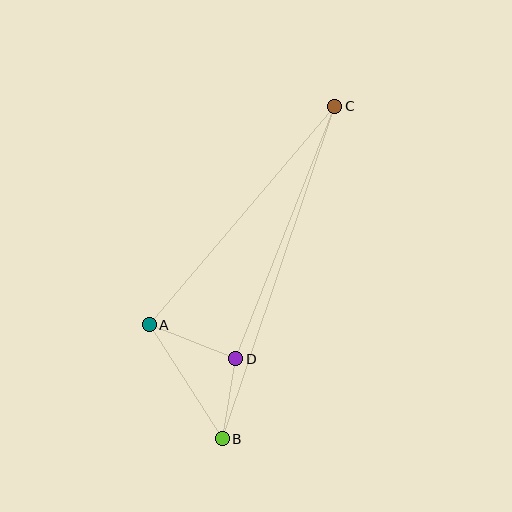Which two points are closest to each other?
Points B and D are closest to each other.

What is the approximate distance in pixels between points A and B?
The distance between A and B is approximately 136 pixels.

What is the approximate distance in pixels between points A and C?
The distance between A and C is approximately 287 pixels.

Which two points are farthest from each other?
Points B and C are farthest from each other.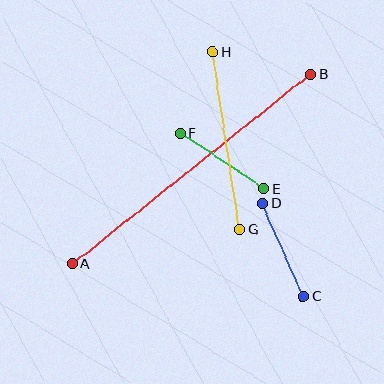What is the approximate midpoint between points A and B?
The midpoint is at approximately (192, 169) pixels.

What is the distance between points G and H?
The distance is approximately 180 pixels.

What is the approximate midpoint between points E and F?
The midpoint is at approximately (222, 161) pixels.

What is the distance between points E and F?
The distance is approximately 100 pixels.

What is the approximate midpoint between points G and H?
The midpoint is at approximately (226, 140) pixels.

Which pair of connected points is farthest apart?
Points A and B are farthest apart.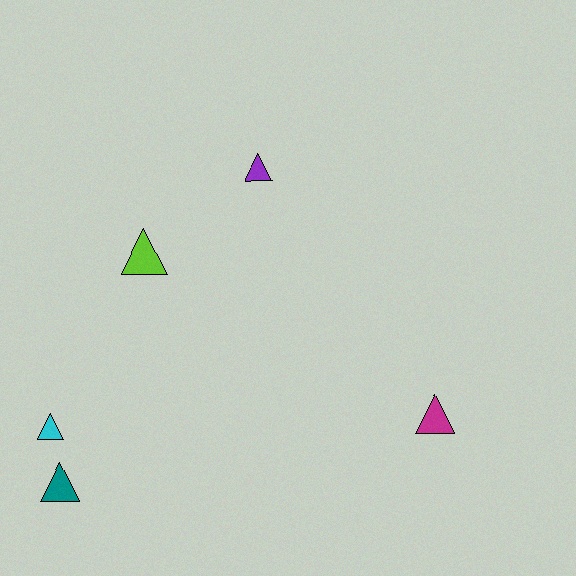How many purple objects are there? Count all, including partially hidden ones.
There is 1 purple object.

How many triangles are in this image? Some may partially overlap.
There are 5 triangles.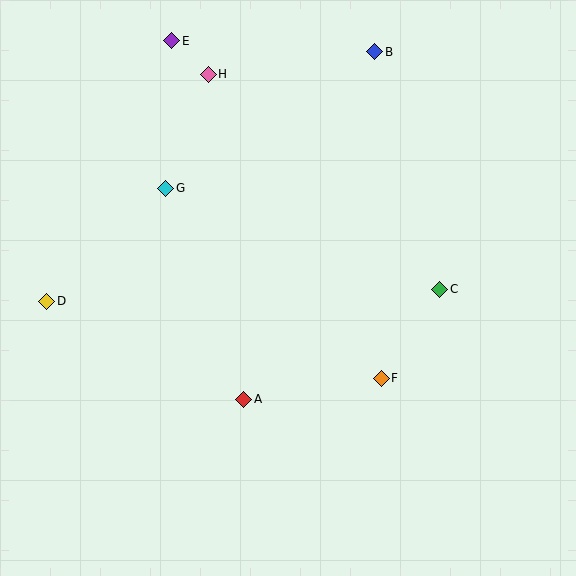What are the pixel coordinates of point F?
Point F is at (381, 378).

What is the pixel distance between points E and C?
The distance between E and C is 365 pixels.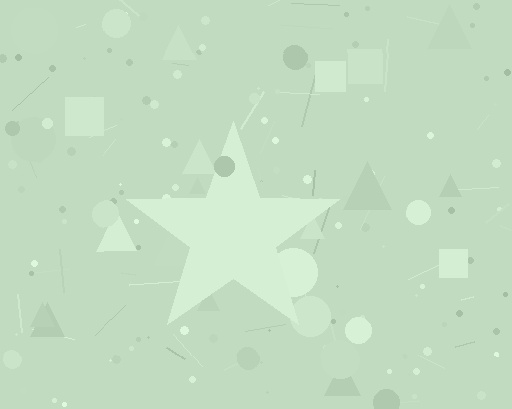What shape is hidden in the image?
A star is hidden in the image.